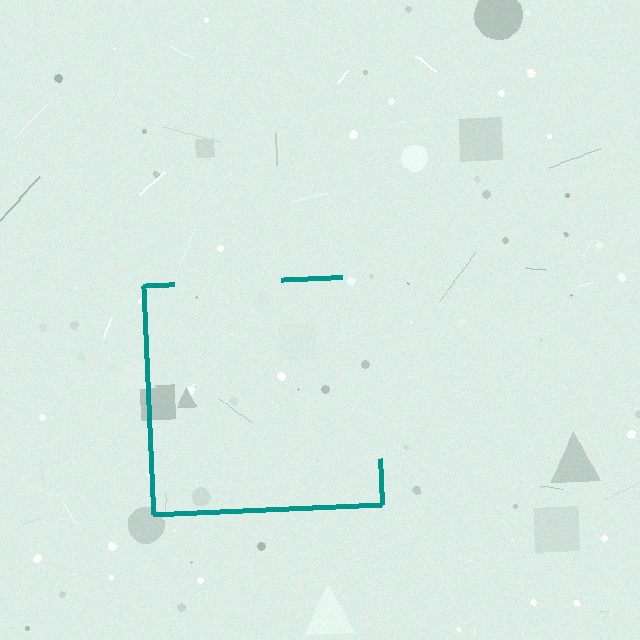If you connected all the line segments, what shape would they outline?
They would outline a square.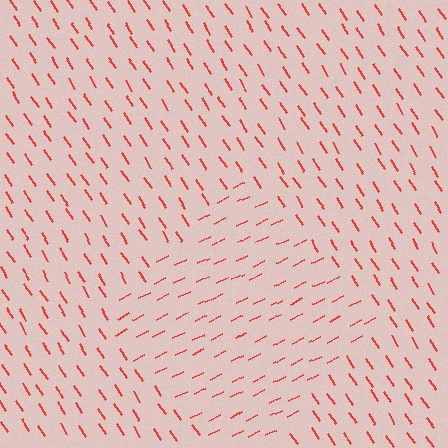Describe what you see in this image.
The image is filled with small red line segments. A diamond region in the image has lines oriented differently from the surrounding lines, creating a visible texture boundary.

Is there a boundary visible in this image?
Yes, there is a texture boundary formed by a change in line orientation.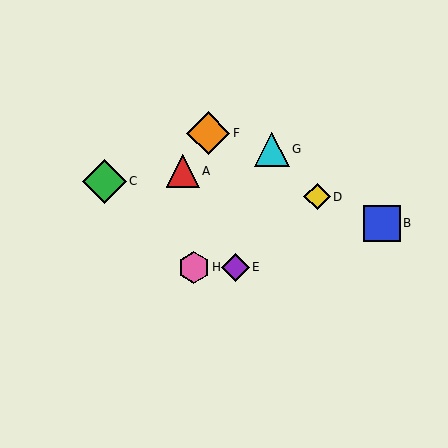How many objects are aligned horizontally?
2 objects (E, H) are aligned horizontally.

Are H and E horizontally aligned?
Yes, both are at y≈267.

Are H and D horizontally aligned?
No, H is at y≈267 and D is at y≈197.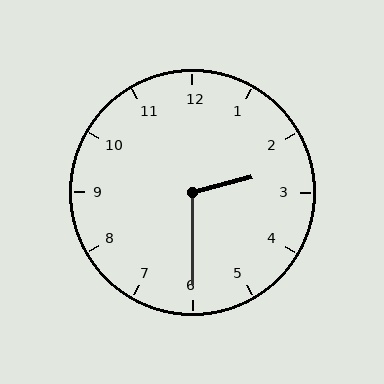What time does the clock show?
2:30.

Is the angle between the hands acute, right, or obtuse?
It is obtuse.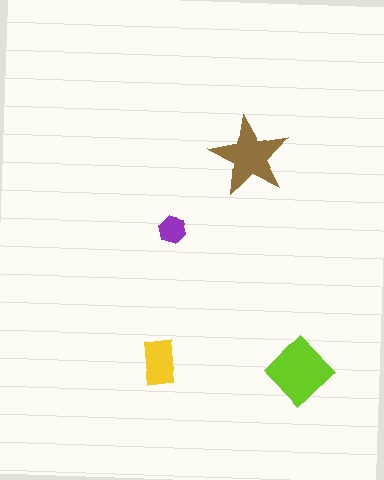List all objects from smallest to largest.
The purple hexagon, the yellow rectangle, the brown star, the lime diamond.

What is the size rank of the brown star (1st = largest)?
2nd.